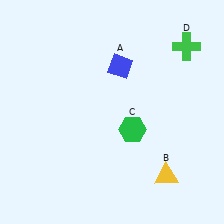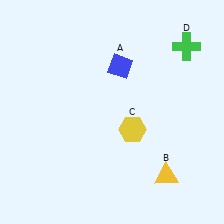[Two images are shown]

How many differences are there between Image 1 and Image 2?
There is 1 difference between the two images.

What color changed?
The hexagon (C) changed from green in Image 1 to yellow in Image 2.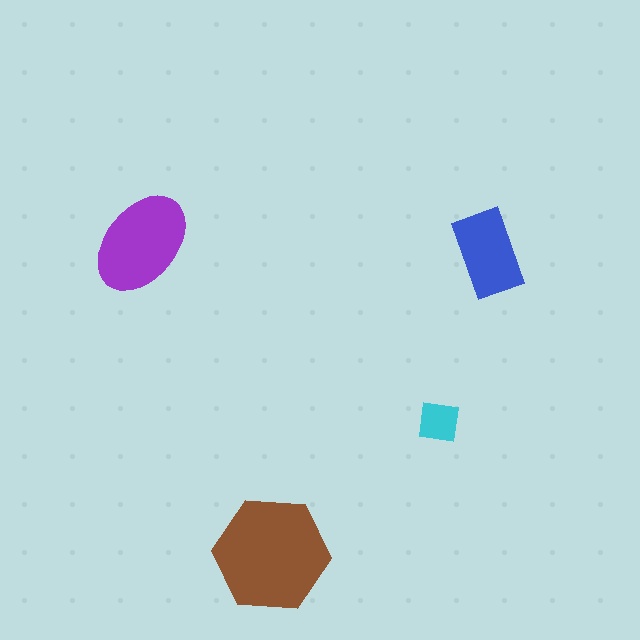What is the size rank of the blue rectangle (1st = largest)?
3rd.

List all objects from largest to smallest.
The brown hexagon, the purple ellipse, the blue rectangle, the cyan square.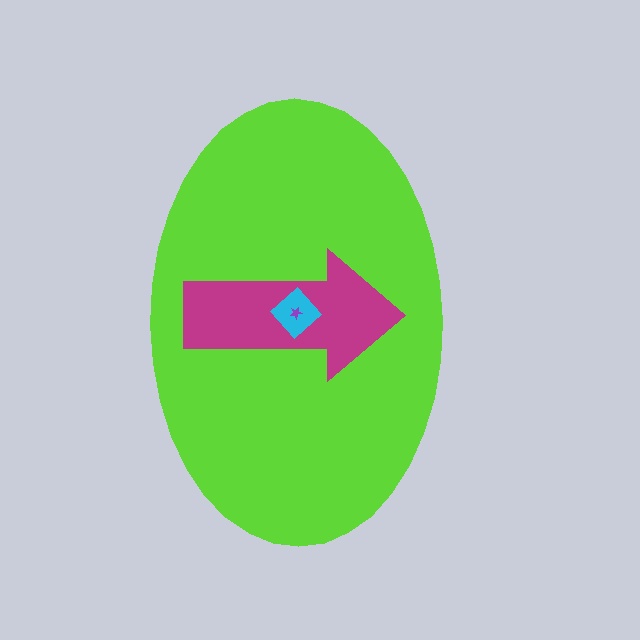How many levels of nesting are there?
4.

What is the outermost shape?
The lime ellipse.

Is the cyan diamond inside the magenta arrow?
Yes.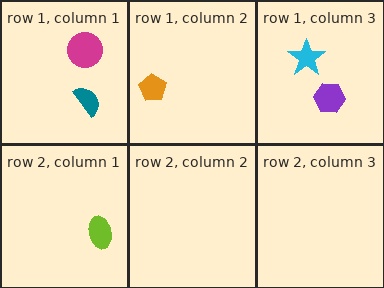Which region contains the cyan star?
The row 1, column 3 region.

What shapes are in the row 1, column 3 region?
The cyan star, the purple hexagon.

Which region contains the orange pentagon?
The row 1, column 2 region.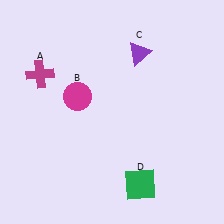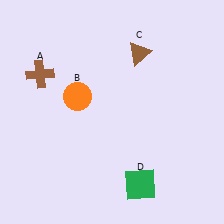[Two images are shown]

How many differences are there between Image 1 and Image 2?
There are 3 differences between the two images.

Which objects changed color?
A changed from magenta to brown. B changed from magenta to orange. C changed from purple to brown.